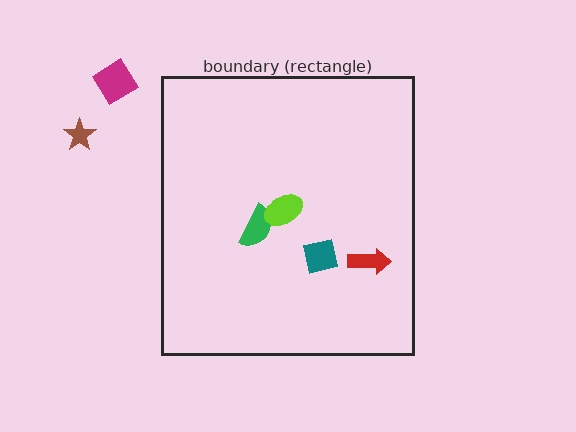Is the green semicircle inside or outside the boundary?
Inside.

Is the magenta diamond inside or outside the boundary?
Outside.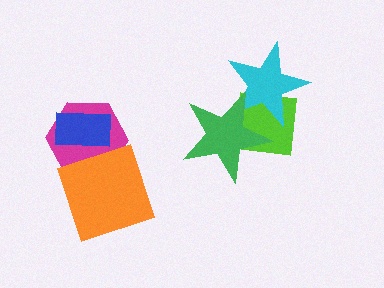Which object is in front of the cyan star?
The green star is in front of the cyan star.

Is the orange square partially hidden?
No, no other shape covers it.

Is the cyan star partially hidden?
Yes, it is partially covered by another shape.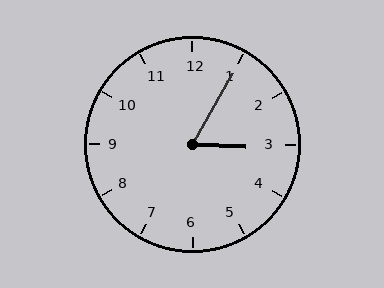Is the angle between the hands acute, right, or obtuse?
It is acute.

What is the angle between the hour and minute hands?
Approximately 62 degrees.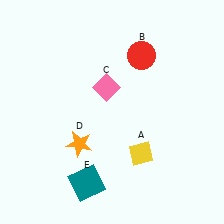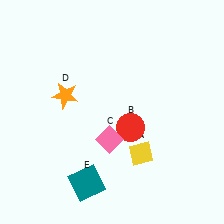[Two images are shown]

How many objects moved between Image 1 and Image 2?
3 objects moved between the two images.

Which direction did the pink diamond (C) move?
The pink diamond (C) moved down.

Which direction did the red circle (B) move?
The red circle (B) moved down.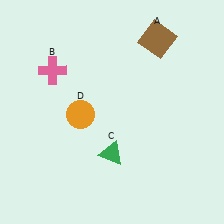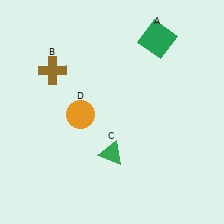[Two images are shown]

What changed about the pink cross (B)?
In Image 1, B is pink. In Image 2, it changed to brown.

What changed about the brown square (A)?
In Image 1, A is brown. In Image 2, it changed to green.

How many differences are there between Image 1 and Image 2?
There are 2 differences between the two images.